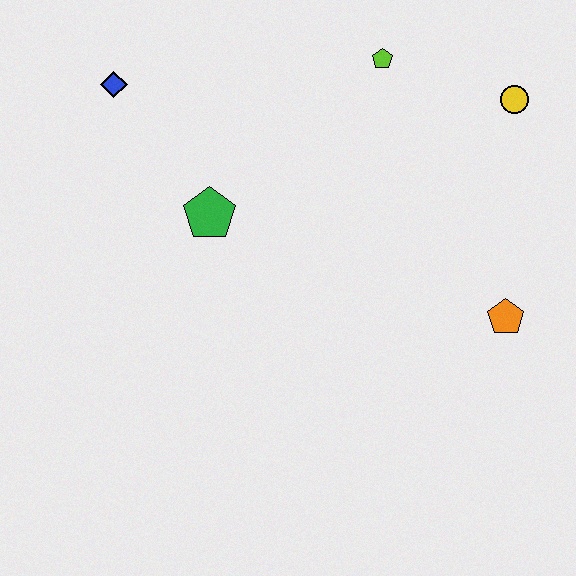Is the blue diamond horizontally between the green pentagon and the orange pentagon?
No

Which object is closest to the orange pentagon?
The yellow circle is closest to the orange pentagon.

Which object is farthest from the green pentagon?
The yellow circle is farthest from the green pentagon.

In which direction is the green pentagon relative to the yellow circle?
The green pentagon is to the left of the yellow circle.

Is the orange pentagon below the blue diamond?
Yes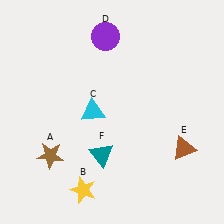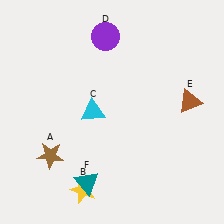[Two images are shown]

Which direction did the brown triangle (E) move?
The brown triangle (E) moved up.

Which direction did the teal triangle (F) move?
The teal triangle (F) moved down.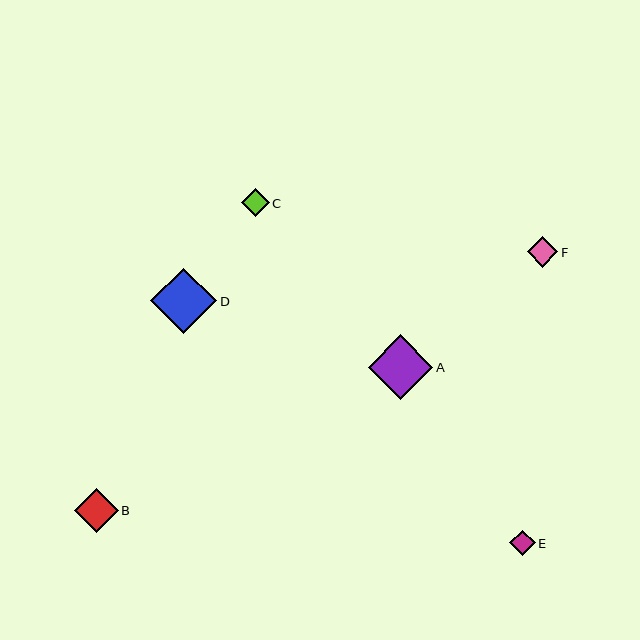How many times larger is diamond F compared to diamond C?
Diamond F is approximately 1.1 times the size of diamond C.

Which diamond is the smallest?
Diamond E is the smallest with a size of approximately 25 pixels.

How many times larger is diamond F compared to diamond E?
Diamond F is approximately 1.2 times the size of diamond E.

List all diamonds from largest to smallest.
From largest to smallest: D, A, B, F, C, E.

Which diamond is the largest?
Diamond D is the largest with a size of approximately 66 pixels.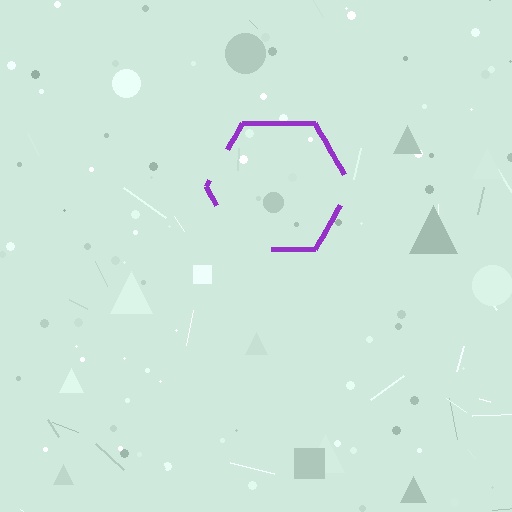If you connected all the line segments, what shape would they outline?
They would outline a hexagon.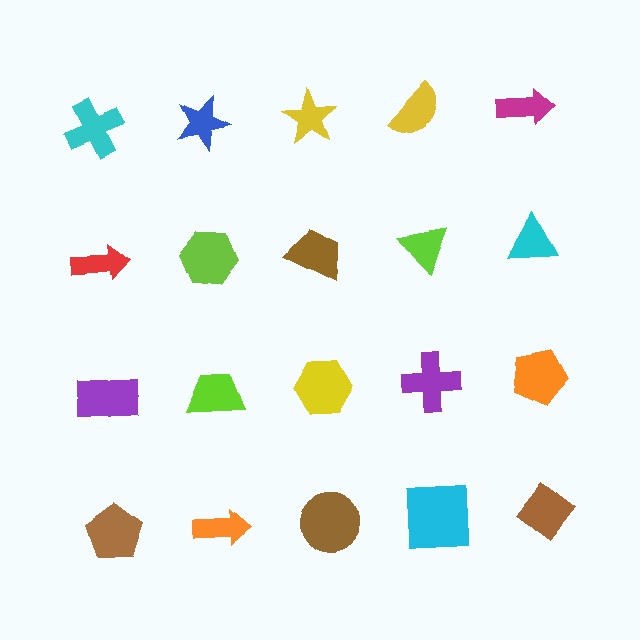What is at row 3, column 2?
A lime trapezoid.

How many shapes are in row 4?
5 shapes.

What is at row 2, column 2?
A lime hexagon.